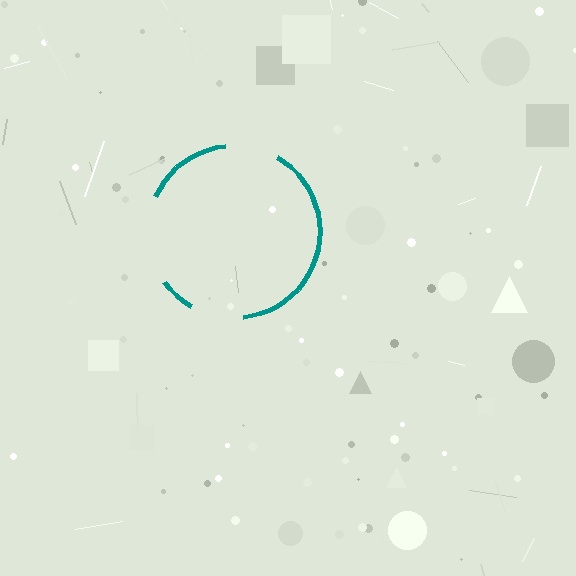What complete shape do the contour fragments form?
The contour fragments form a circle.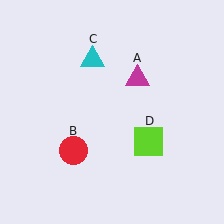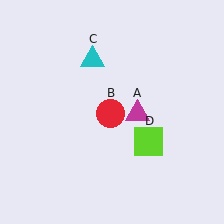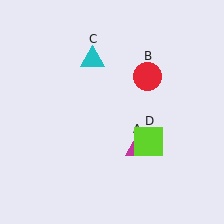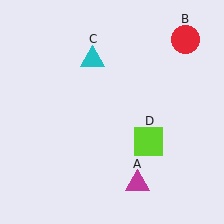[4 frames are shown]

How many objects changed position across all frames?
2 objects changed position: magenta triangle (object A), red circle (object B).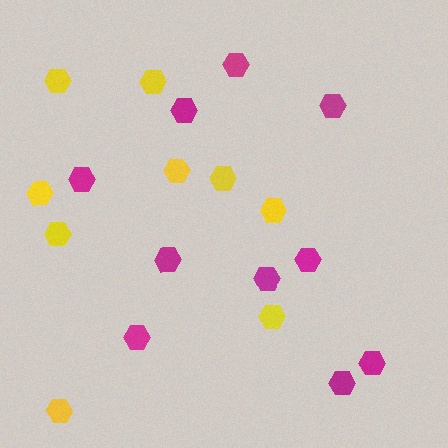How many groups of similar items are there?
There are 2 groups: one group of yellow hexagons (9) and one group of magenta hexagons (10).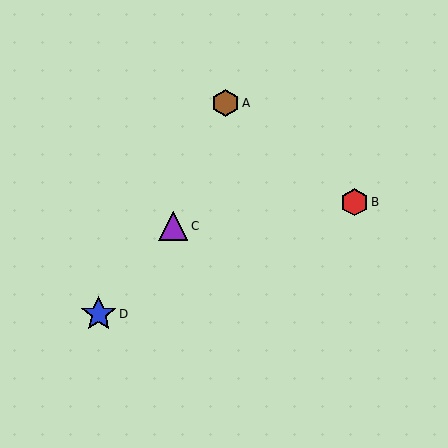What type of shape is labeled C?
Shape C is a purple triangle.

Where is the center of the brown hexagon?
The center of the brown hexagon is at (225, 103).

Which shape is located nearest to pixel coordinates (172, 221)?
The purple triangle (labeled C) at (173, 226) is nearest to that location.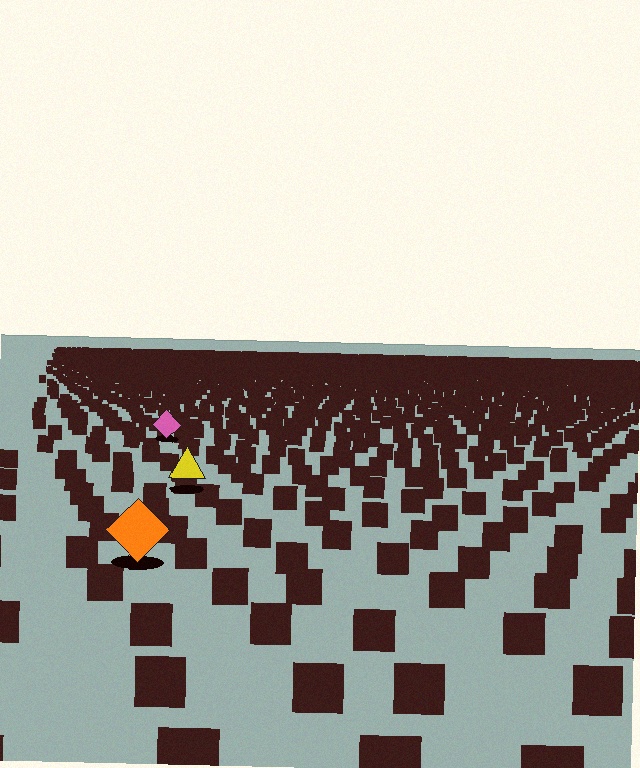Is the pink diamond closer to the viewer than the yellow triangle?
No. The yellow triangle is closer — you can tell from the texture gradient: the ground texture is coarser near it.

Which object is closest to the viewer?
The orange diamond is closest. The texture marks near it are larger and more spread out.